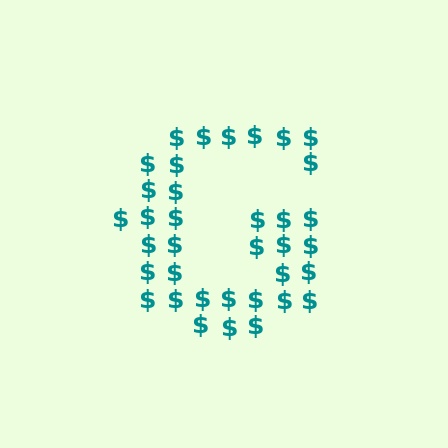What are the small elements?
The small elements are dollar signs.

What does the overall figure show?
The overall figure shows the letter G.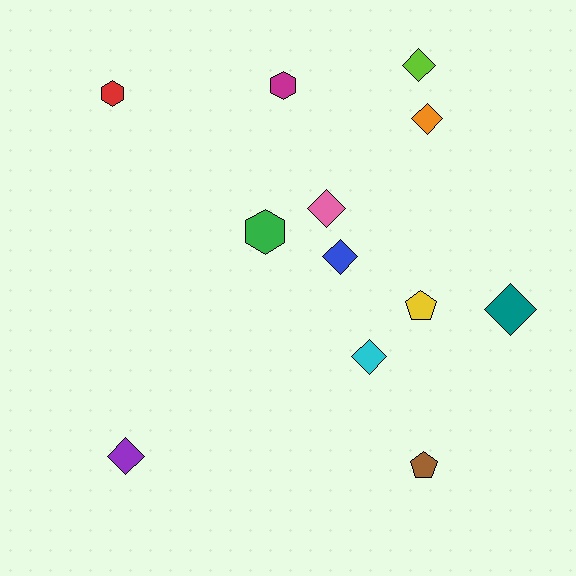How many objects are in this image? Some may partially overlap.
There are 12 objects.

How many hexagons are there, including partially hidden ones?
There are 3 hexagons.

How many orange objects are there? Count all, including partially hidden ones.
There is 1 orange object.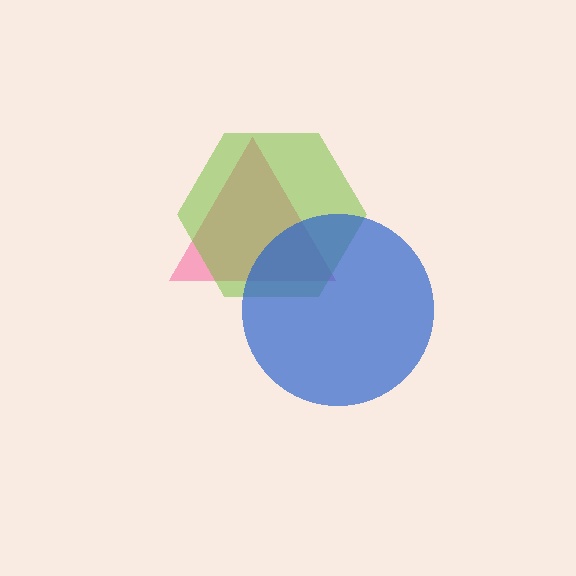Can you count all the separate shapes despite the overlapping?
Yes, there are 3 separate shapes.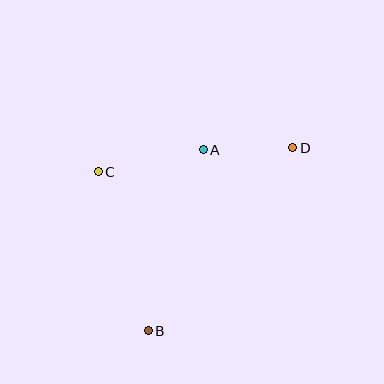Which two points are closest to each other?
Points A and D are closest to each other.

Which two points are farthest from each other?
Points B and D are farthest from each other.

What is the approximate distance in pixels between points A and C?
The distance between A and C is approximately 108 pixels.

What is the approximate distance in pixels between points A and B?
The distance between A and B is approximately 189 pixels.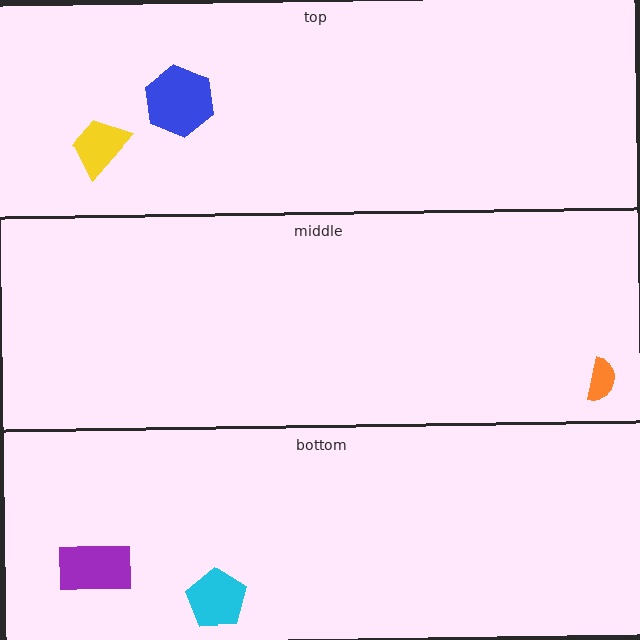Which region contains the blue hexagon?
The top region.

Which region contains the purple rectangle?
The bottom region.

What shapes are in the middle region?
The orange semicircle.